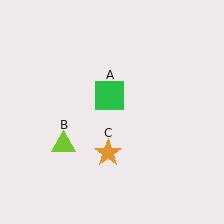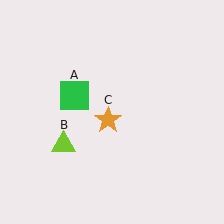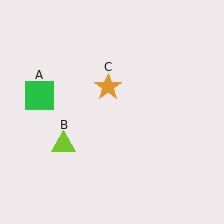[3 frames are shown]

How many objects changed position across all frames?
2 objects changed position: green square (object A), orange star (object C).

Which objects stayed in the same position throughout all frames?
Lime triangle (object B) remained stationary.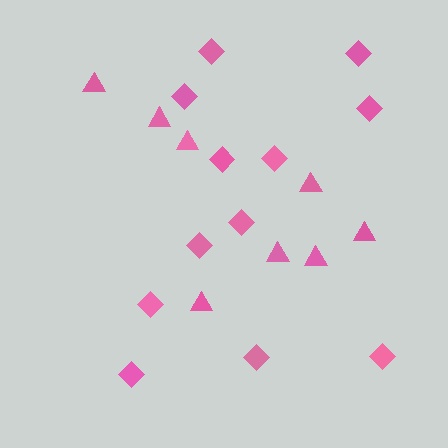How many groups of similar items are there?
There are 2 groups: one group of diamonds (12) and one group of triangles (8).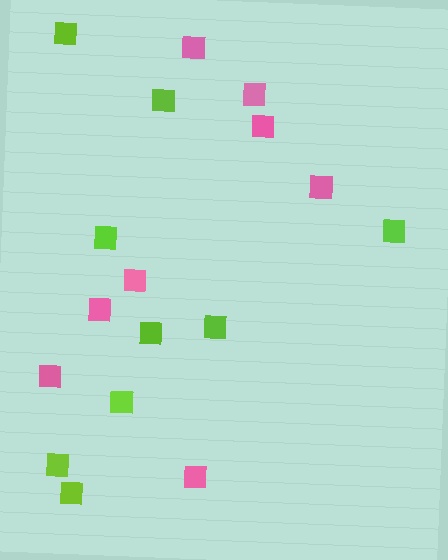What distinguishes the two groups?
There are 2 groups: one group of pink squares (8) and one group of lime squares (9).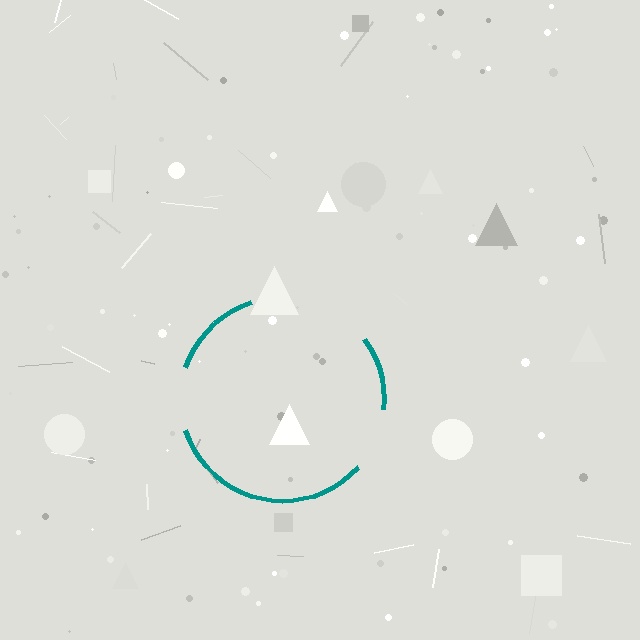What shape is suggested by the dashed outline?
The dashed outline suggests a circle.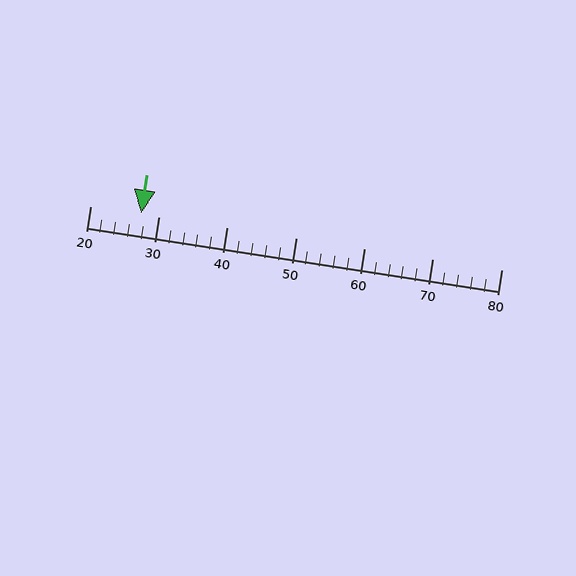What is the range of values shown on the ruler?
The ruler shows values from 20 to 80.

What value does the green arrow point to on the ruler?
The green arrow points to approximately 27.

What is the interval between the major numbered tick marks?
The major tick marks are spaced 10 units apart.